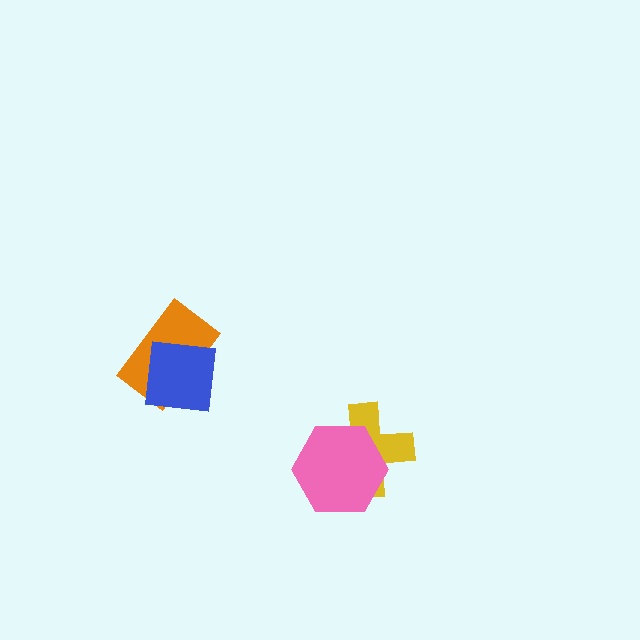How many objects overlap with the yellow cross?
1 object overlaps with the yellow cross.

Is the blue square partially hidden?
No, no other shape covers it.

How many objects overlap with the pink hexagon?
1 object overlaps with the pink hexagon.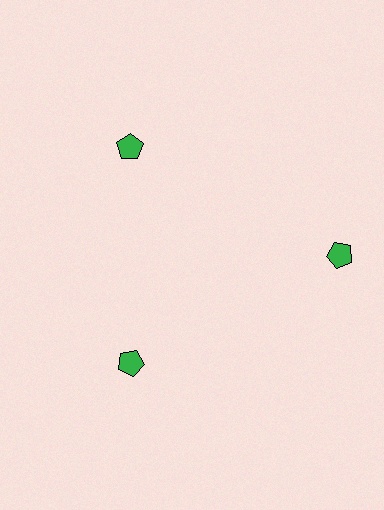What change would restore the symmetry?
The symmetry would be restored by moving it inward, back onto the ring so that all 3 pentagons sit at equal angles and equal distance from the center.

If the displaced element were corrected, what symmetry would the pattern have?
It would have 3-fold rotational symmetry — the pattern would map onto itself every 120 degrees.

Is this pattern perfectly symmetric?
No. The 3 green pentagons are arranged in a ring, but one element near the 3 o'clock position is pushed outward from the center, breaking the 3-fold rotational symmetry.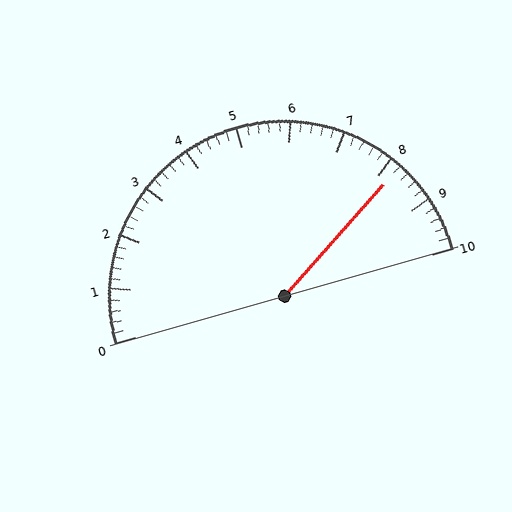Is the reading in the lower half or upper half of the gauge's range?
The reading is in the upper half of the range (0 to 10).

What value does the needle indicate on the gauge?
The needle indicates approximately 8.2.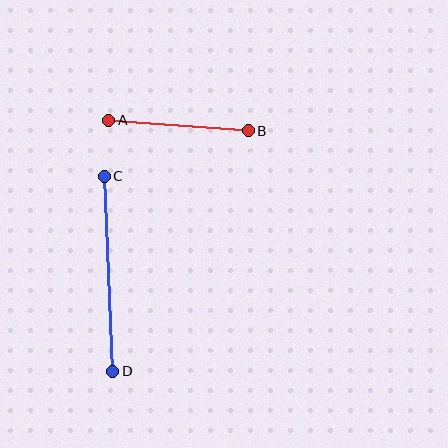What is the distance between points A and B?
The distance is approximately 140 pixels.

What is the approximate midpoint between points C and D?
The midpoint is at approximately (109, 274) pixels.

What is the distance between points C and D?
The distance is approximately 195 pixels.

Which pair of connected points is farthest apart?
Points C and D are farthest apart.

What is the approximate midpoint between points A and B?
The midpoint is at approximately (178, 125) pixels.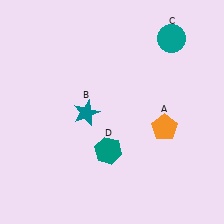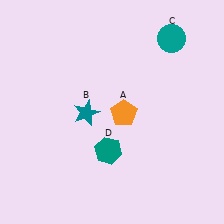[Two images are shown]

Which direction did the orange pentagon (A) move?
The orange pentagon (A) moved left.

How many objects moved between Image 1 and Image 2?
1 object moved between the two images.